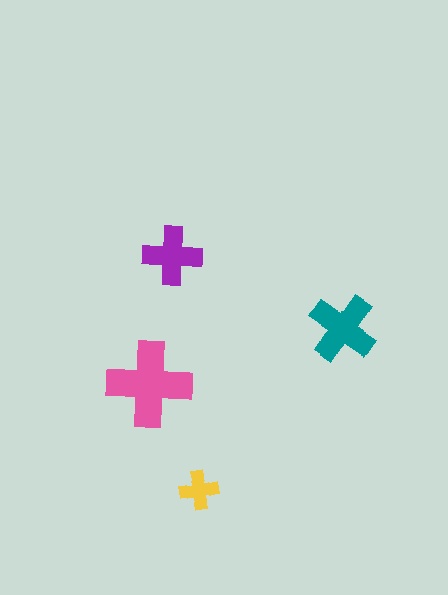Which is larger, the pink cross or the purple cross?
The pink one.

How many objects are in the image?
There are 4 objects in the image.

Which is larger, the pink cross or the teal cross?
The pink one.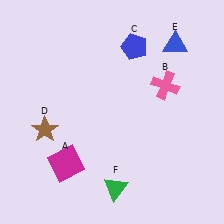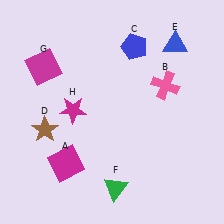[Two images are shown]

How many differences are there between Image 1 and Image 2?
There are 2 differences between the two images.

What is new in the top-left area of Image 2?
A magenta star (H) was added in the top-left area of Image 2.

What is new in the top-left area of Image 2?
A magenta square (G) was added in the top-left area of Image 2.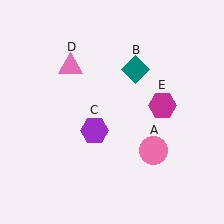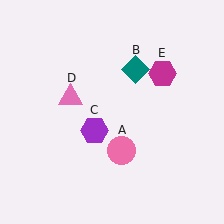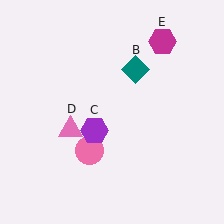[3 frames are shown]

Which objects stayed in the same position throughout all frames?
Teal diamond (object B) and purple hexagon (object C) remained stationary.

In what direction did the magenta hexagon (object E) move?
The magenta hexagon (object E) moved up.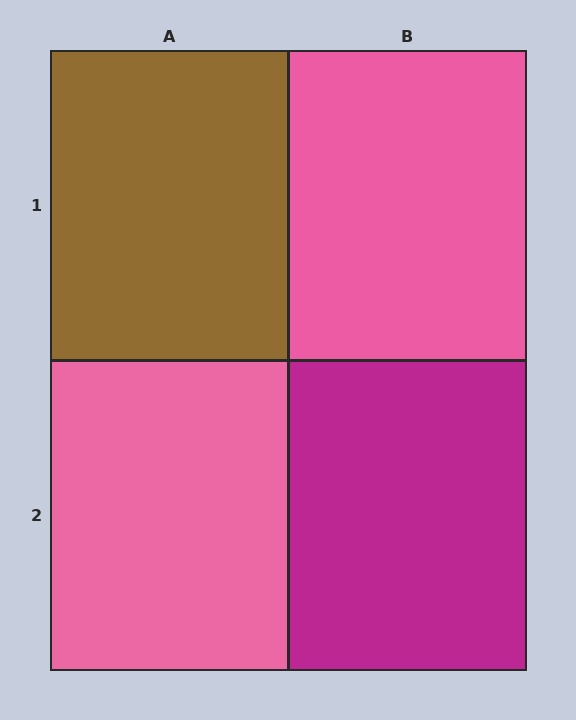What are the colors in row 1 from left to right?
Brown, pink.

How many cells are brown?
1 cell is brown.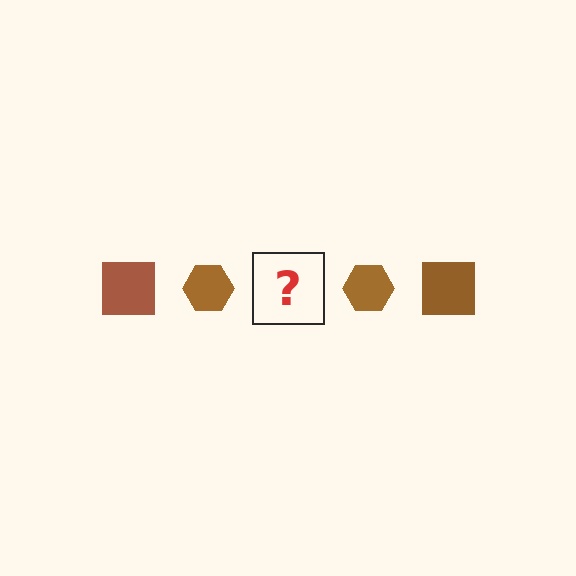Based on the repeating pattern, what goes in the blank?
The blank should be a brown square.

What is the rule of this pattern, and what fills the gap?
The rule is that the pattern cycles through square, hexagon shapes in brown. The gap should be filled with a brown square.